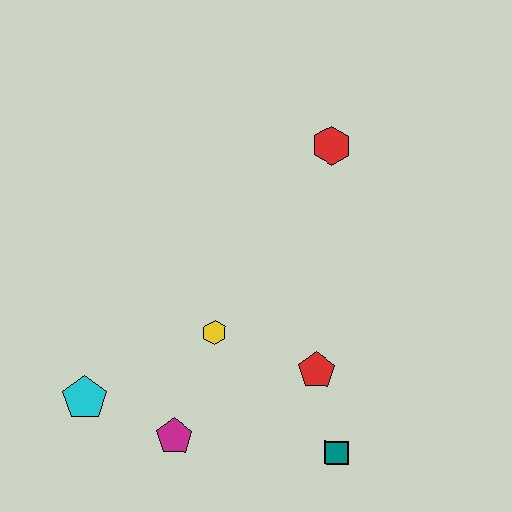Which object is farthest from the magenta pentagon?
The red hexagon is farthest from the magenta pentagon.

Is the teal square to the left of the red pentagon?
No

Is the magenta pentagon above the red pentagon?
No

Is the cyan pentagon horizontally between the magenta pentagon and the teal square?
No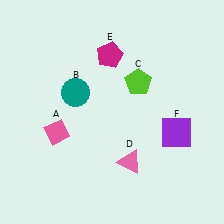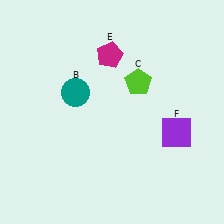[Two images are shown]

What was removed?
The pink diamond (A), the pink triangle (D) were removed in Image 2.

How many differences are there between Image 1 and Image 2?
There are 2 differences between the two images.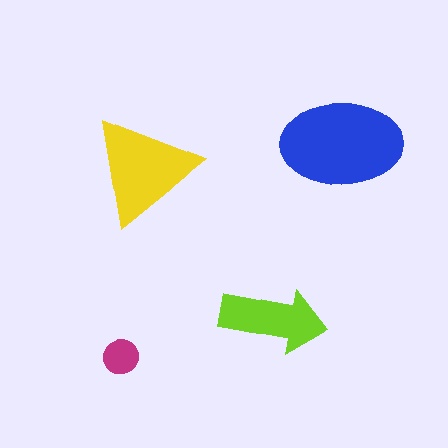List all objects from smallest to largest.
The magenta circle, the lime arrow, the yellow triangle, the blue ellipse.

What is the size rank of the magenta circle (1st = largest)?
4th.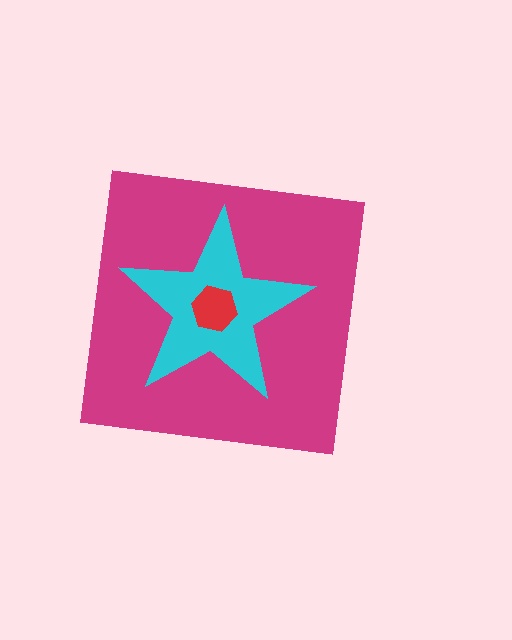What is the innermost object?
The red hexagon.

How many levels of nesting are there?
3.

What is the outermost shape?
The magenta square.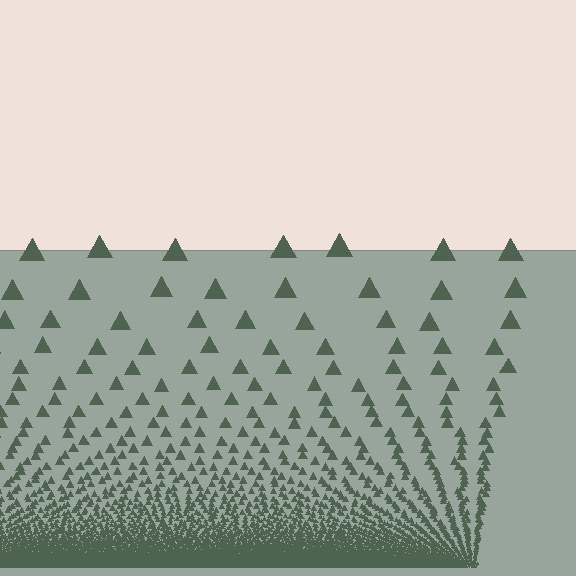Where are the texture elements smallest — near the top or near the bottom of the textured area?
Near the bottom.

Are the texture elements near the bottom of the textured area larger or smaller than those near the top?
Smaller. The gradient is inverted — elements near the bottom are smaller and denser.